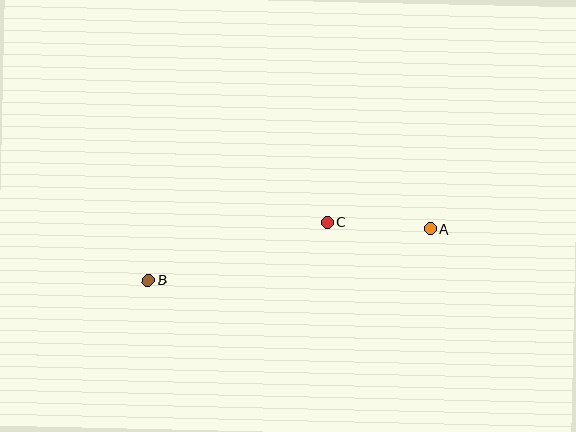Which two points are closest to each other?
Points A and C are closest to each other.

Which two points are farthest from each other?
Points A and B are farthest from each other.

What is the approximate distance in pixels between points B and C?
The distance between B and C is approximately 188 pixels.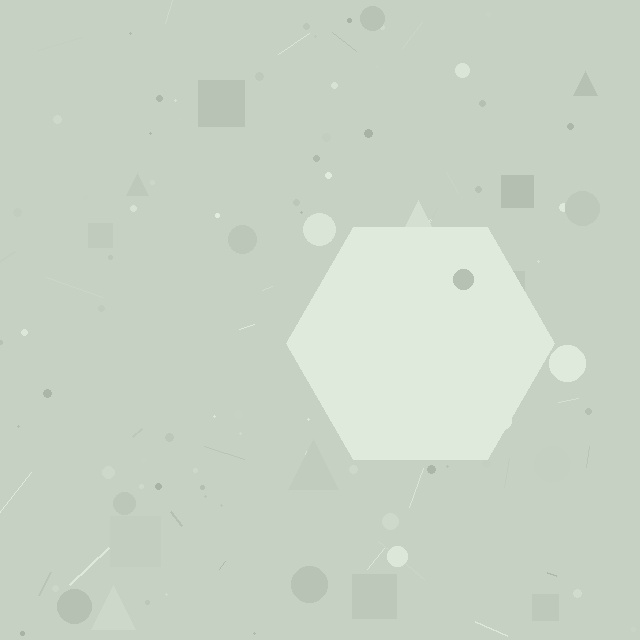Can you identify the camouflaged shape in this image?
The camouflaged shape is a hexagon.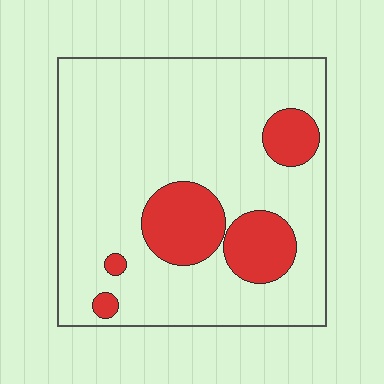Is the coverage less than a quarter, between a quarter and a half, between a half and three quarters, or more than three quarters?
Less than a quarter.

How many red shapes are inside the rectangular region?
5.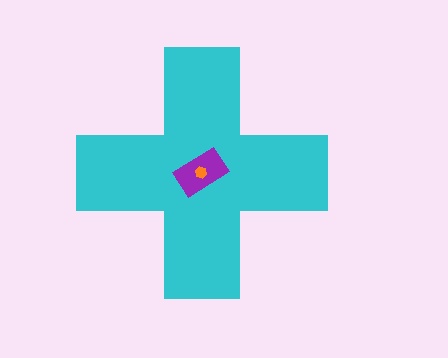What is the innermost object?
The orange hexagon.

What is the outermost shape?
The cyan cross.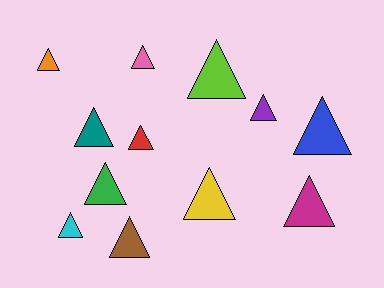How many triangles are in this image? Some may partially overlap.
There are 12 triangles.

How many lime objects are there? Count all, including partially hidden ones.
There is 1 lime object.